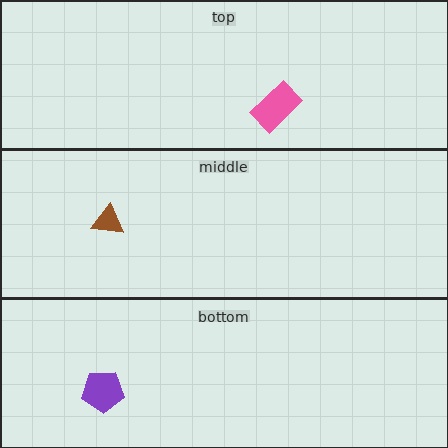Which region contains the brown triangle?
The middle region.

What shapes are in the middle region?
The brown triangle.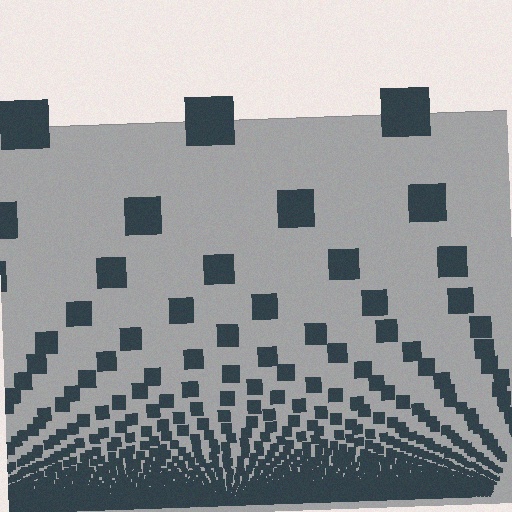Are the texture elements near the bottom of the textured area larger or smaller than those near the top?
Smaller. The gradient is inverted — elements near the bottom are smaller and denser.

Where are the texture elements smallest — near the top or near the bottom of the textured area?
Near the bottom.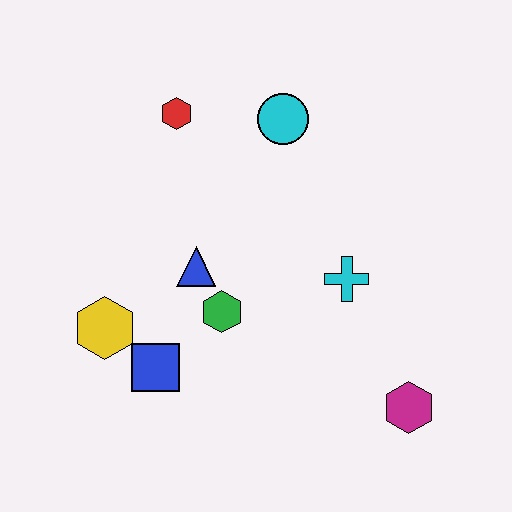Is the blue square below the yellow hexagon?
Yes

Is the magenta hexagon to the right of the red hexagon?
Yes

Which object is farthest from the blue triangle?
The magenta hexagon is farthest from the blue triangle.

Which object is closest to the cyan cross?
The green hexagon is closest to the cyan cross.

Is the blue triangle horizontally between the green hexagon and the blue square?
Yes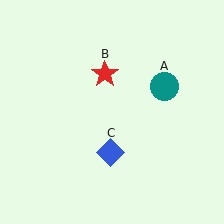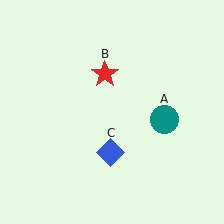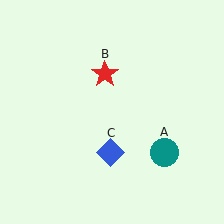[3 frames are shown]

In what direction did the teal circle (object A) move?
The teal circle (object A) moved down.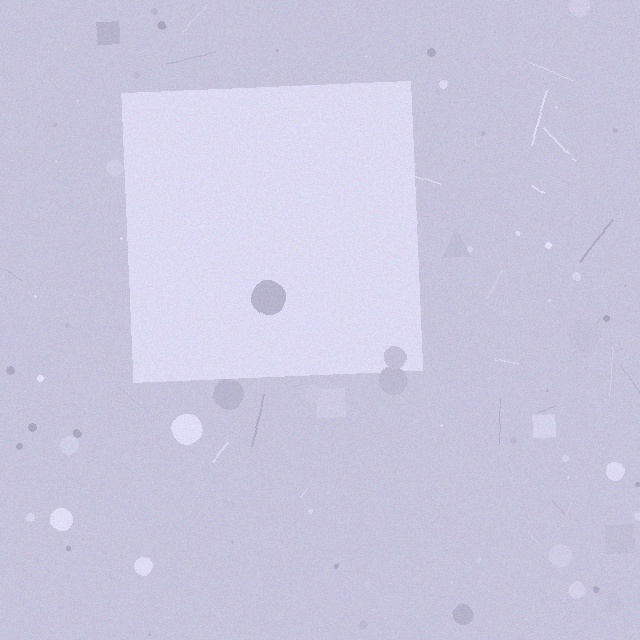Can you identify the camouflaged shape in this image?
The camouflaged shape is a square.